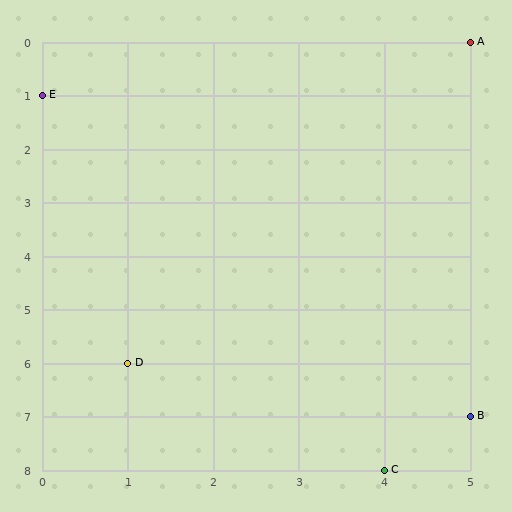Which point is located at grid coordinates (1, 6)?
Point D is at (1, 6).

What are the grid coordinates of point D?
Point D is at grid coordinates (1, 6).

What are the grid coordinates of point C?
Point C is at grid coordinates (4, 8).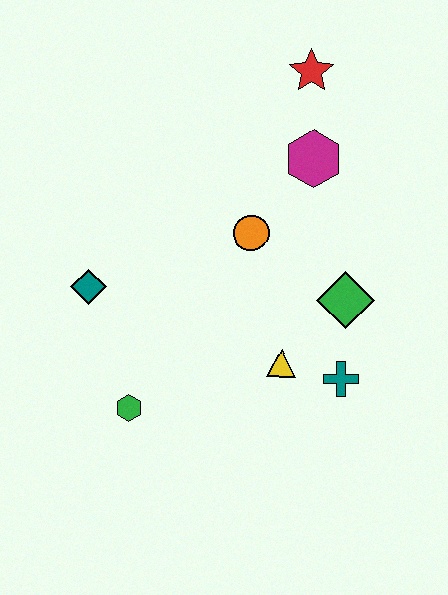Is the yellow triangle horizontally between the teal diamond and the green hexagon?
No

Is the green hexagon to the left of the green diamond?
Yes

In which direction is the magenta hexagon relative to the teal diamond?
The magenta hexagon is to the right of the teal diamond.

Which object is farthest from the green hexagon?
The red star is farthest from the green hexagon.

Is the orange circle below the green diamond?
No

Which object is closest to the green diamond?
The teal cross is closest to the green diamond.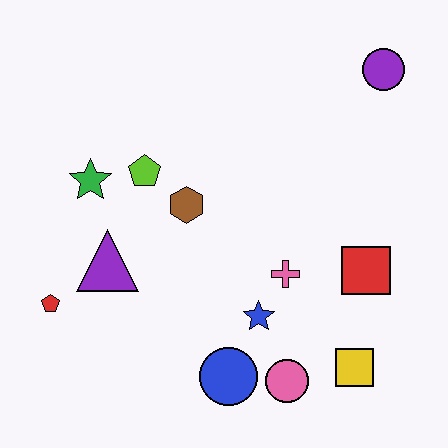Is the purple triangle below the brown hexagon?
Yes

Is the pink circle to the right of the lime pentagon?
Yes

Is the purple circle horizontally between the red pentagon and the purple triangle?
No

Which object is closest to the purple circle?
The red square is closest to the purple circle.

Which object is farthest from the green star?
The yellow square is farthest from the green star.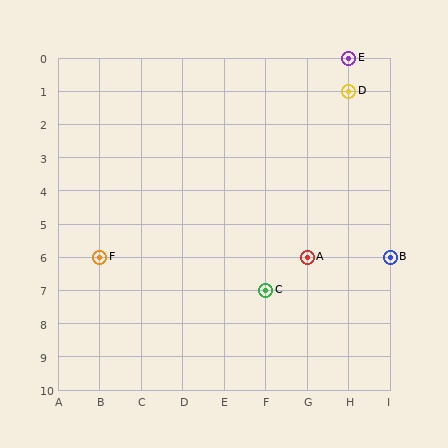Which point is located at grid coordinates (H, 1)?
Point D is at (H, 1).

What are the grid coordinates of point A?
Point A is at grid coordinates (G, 6).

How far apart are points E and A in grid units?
Points E and A are 1 column and 6 rows apart (about 6.1 grid units diagonally).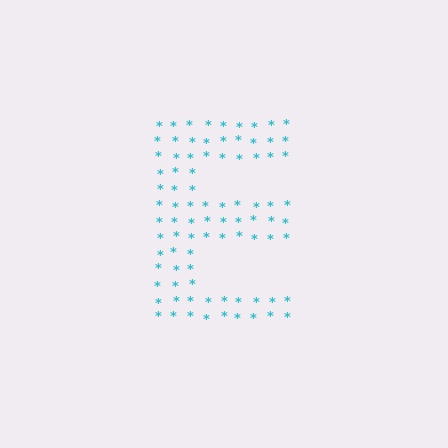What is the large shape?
The large shape is the letter E.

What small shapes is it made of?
It is made of small asterisks.